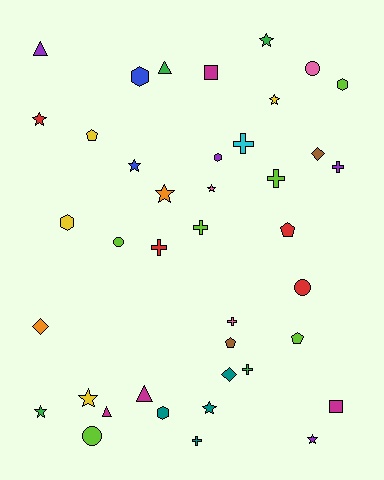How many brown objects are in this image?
There are 2 brown objects.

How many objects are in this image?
There are 40 objects.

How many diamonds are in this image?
There are 3 diamonds.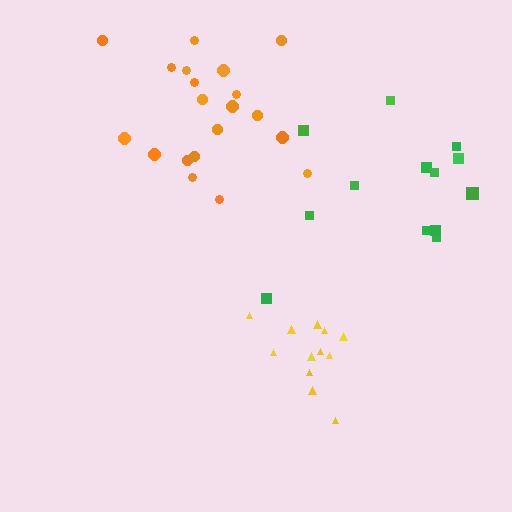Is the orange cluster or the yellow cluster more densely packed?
Yellow.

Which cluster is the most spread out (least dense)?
Green.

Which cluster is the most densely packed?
Yellow.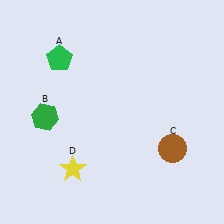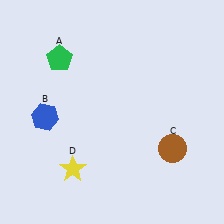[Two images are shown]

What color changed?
The hexagon (B) changed from green in Image 1 to blue in Image 2.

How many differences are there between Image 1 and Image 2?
There is 1 difference between the two images.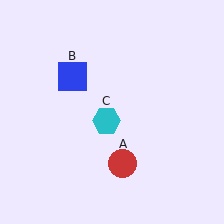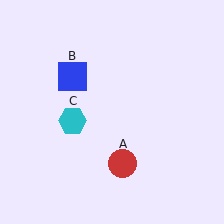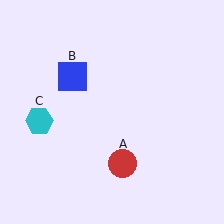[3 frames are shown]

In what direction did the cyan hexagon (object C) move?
The cyan hexagon (object C) moved left.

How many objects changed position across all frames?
1 object changed position: cyan hexagon (object C).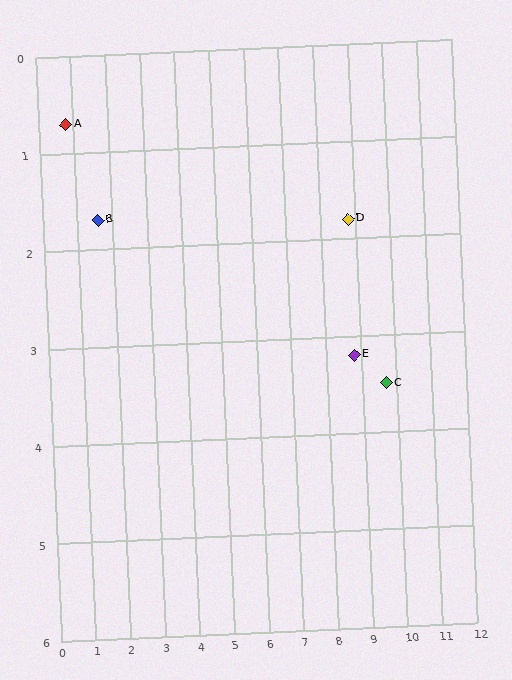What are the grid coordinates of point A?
Point A is at approximately (0.8, 0.7).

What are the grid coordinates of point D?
Point D is at approximately (8.8, 1.8).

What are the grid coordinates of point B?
Point B is at approximately (1.6, 1.7).